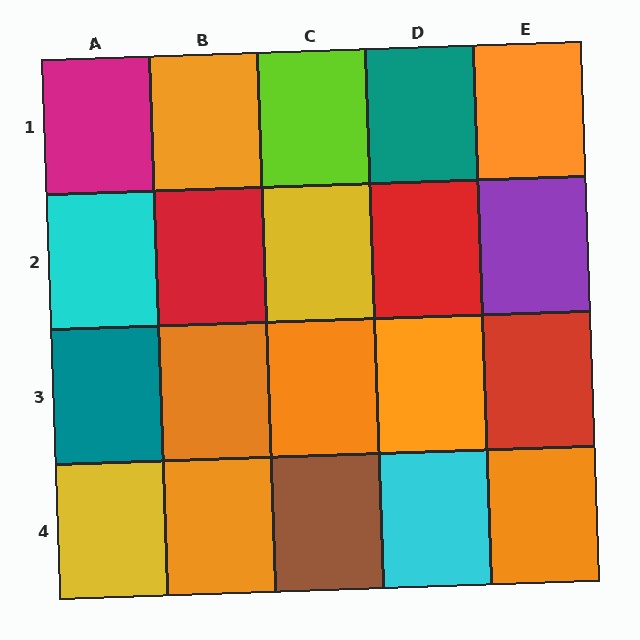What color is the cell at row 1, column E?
Orange.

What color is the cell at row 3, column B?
Orange.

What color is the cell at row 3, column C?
Orange.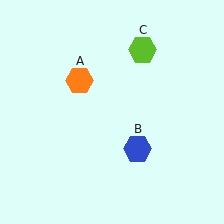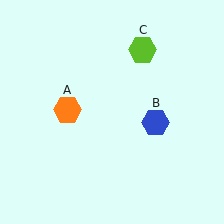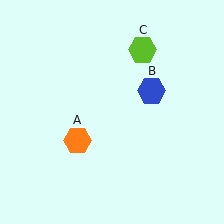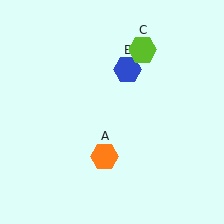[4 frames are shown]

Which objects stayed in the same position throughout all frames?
Lime hexagon (object C) remained stationary.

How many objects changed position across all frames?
2 objects changed position: orange hexagon (object A), blue hexagon (object B).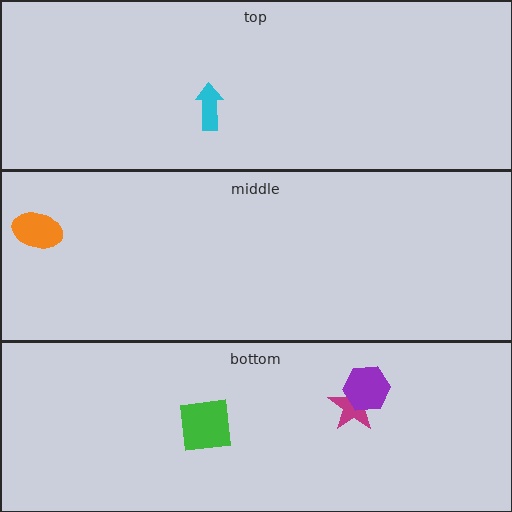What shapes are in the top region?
The cyan arrow.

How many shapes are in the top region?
1.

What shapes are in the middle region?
The orange ellipse.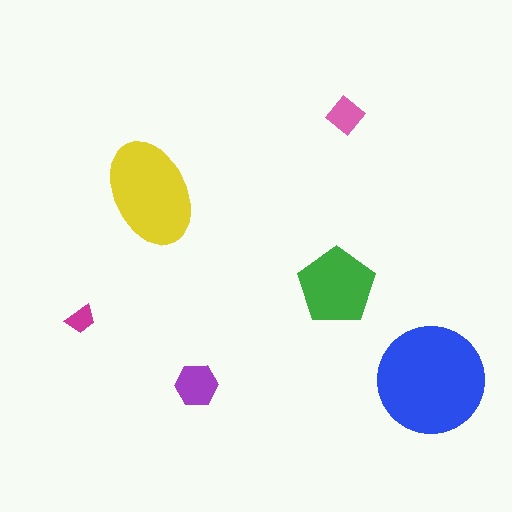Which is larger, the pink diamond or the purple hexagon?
The purple hexagon.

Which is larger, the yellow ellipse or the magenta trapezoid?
The yellow ellipse.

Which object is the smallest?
The magenta trapezoid.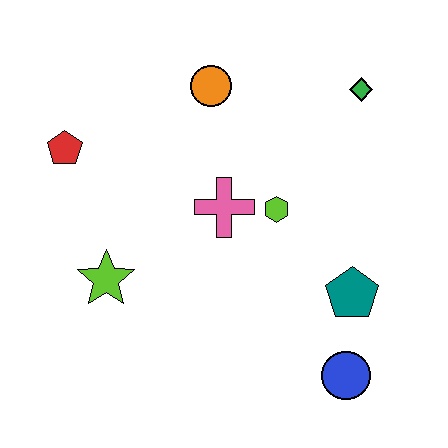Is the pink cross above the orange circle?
No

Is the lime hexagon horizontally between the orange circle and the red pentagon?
No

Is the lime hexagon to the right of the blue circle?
No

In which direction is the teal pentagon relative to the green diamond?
The teal pentagon is below the green diamond.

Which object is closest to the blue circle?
The teal pentagon is closest to the blue circle.